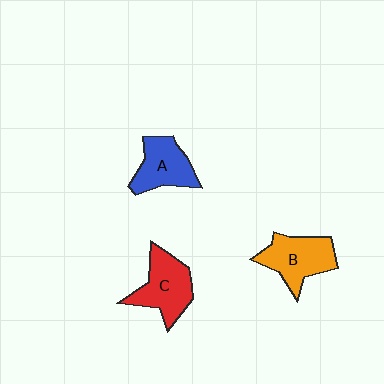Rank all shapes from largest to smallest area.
From largest to smallest: C (red), B (orange), A (blue).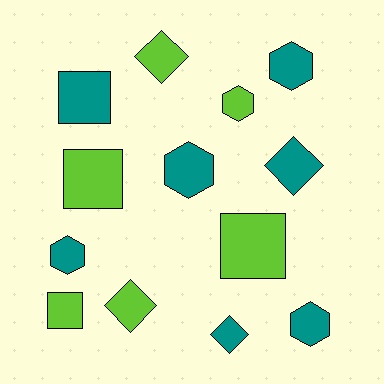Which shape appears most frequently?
Hexagon, with 5 objects.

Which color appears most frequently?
Teal, with 7 objects.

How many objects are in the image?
There are 13 objects.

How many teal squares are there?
There is 1 teal square.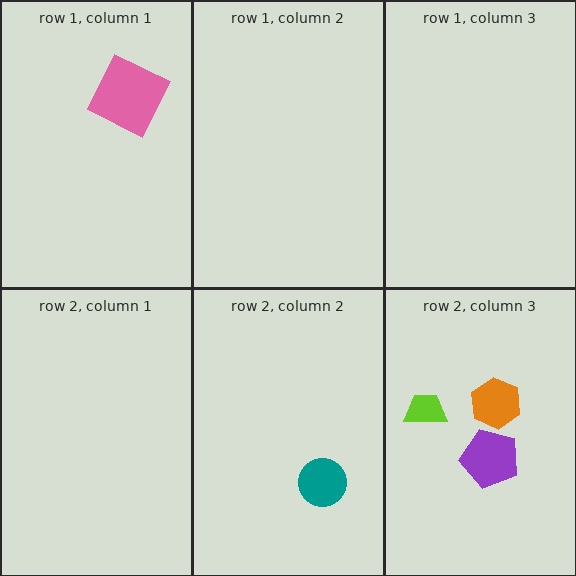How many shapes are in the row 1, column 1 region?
1.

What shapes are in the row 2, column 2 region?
The teal circle.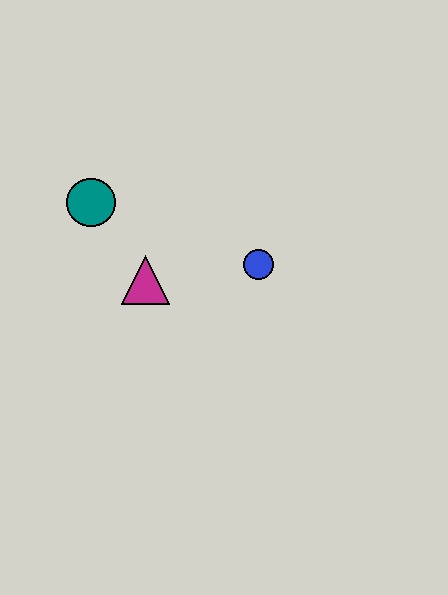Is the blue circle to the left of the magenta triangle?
No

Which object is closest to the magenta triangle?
The teal circle is closest to the magenta triangle.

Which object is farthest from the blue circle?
The teal circle is farthest from the blue circle.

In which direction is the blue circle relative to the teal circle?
The blue circle is to the right of the teal circle.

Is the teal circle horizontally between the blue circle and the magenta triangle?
No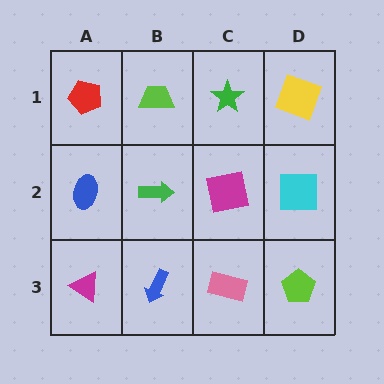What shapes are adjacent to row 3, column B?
A green arrow (row 2, column B), a magenta triangle (row 3, column A), a pink rectangle (row 3, column C).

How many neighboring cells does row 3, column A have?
2.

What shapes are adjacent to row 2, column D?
A yellow square (row 1, column D), a lime pentagon (row 3, column D), a magenta square (row 2, column C).